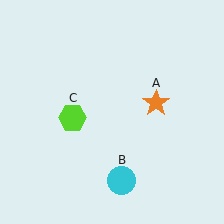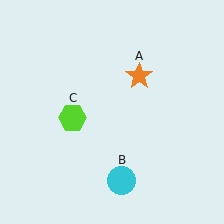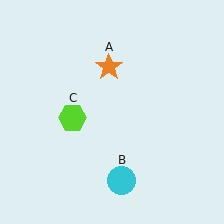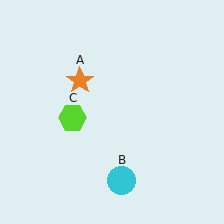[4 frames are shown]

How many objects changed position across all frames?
1 object changed position: orange star (object A).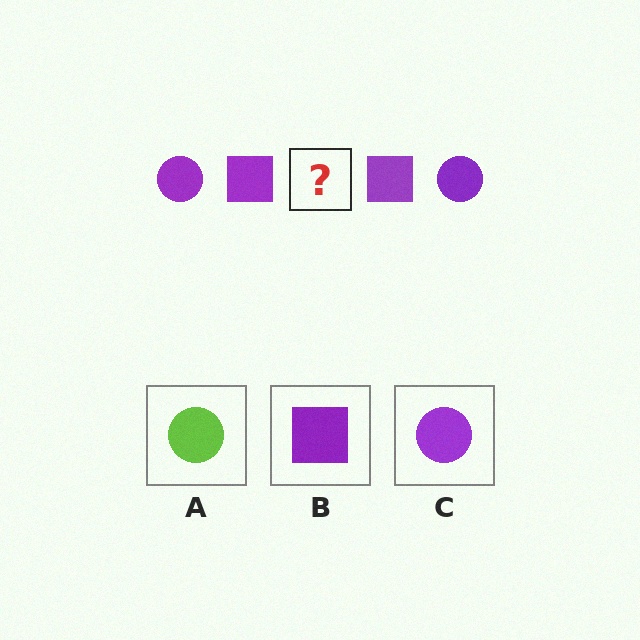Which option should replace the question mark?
Option C.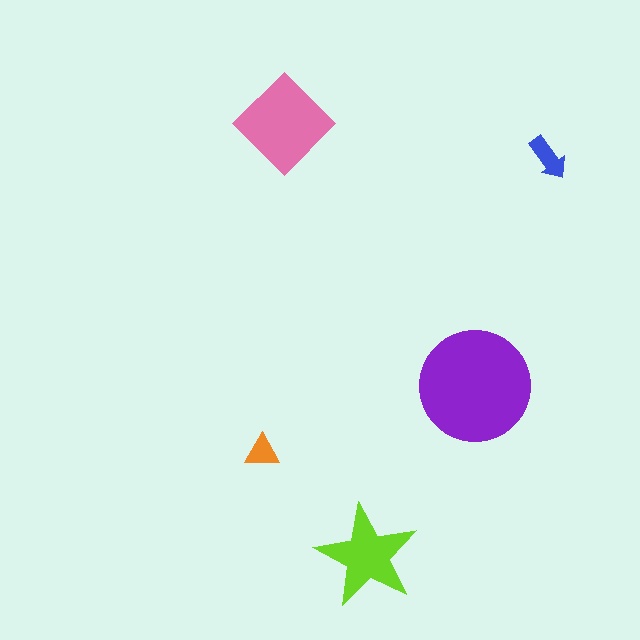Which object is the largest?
The purple circle.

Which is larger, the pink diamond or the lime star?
The pink diamond.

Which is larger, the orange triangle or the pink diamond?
The pink diamond.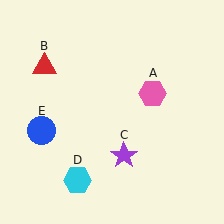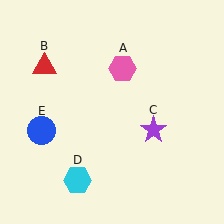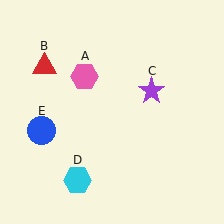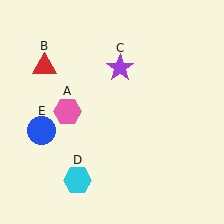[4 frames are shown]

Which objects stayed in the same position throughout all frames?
Red triangle (object B) and cyan hexagon (object D) and blue circle (object E) remained stationary.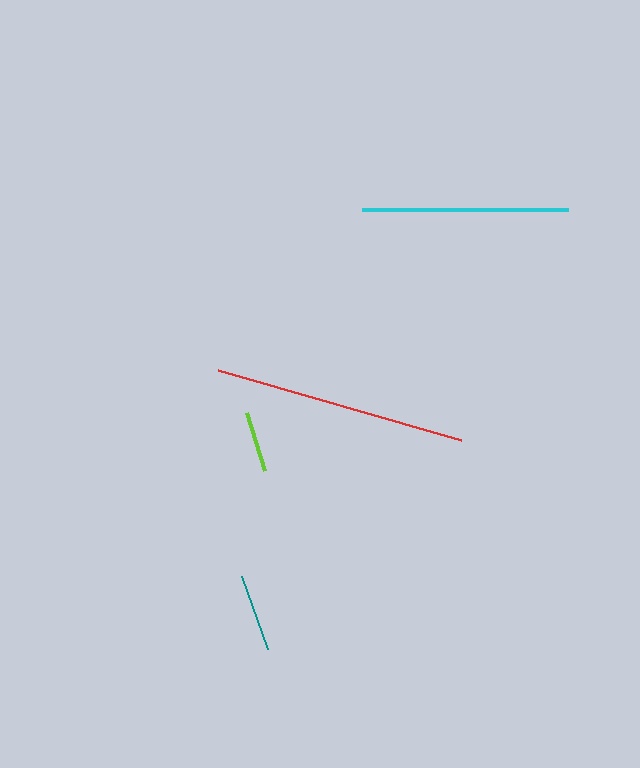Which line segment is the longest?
The red line is the longest at approximately 253 pixels.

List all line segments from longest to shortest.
From longest to shortest: red, cyan, teal, lime.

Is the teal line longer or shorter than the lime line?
The teal line is longer than the lime line.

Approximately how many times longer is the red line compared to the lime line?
The red line is approximately 4.1 times the length of the lime line.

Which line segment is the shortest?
The lime line is the shortest at approximately 61 pixels.